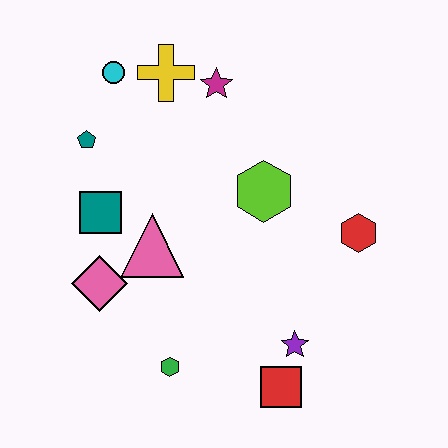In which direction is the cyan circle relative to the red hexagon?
The cyan circle is to the left of the red hexagon.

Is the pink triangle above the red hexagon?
No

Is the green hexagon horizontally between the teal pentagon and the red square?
Yes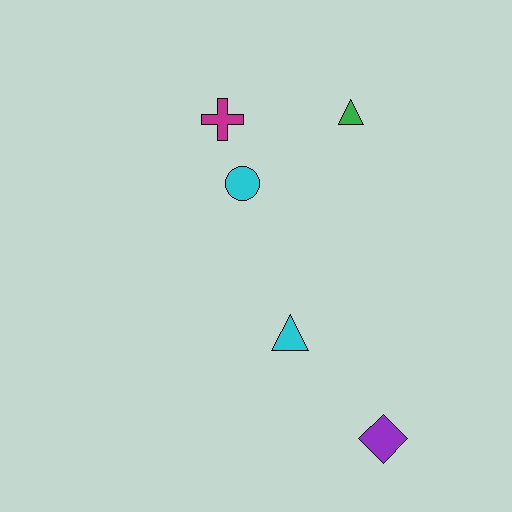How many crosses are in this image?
There is 1 cross.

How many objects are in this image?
There are 5 objects.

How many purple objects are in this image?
There is 1 purple object.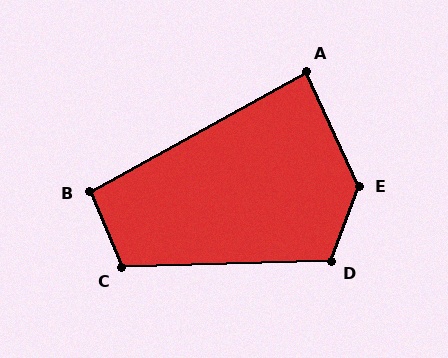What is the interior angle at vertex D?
Approximately 112 degrees (obtuse).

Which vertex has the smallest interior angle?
A, at approximately 86 degrees.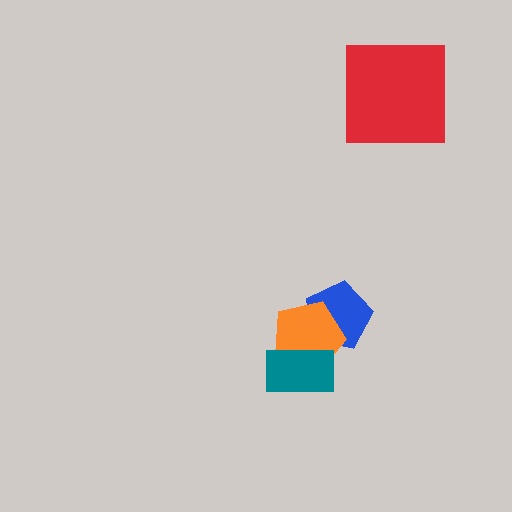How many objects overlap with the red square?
0 objects overlap with the red square.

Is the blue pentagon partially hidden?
Yes, it is partially covered by another shape.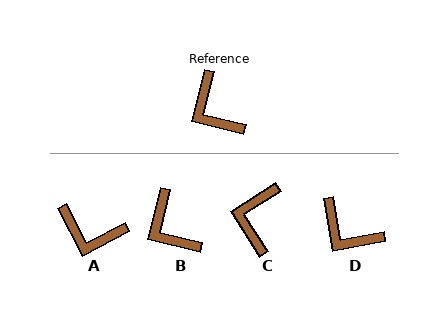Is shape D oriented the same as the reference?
No, it is off by about 24 degrees.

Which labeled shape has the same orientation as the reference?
B.